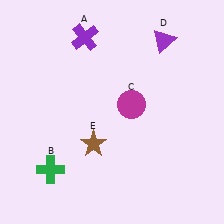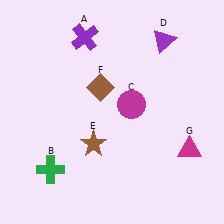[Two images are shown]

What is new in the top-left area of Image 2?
A brown diamond (F) was added in the top-left area of Image 2.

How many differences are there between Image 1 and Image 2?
There are 2 differences between the two images.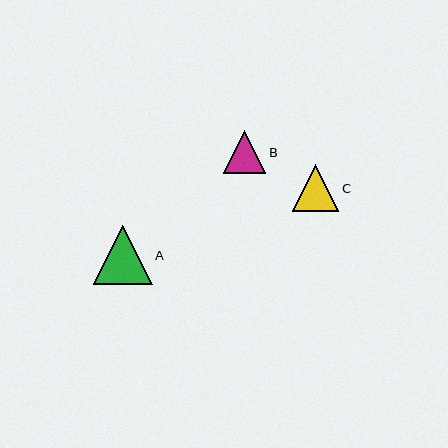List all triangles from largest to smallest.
From largest to smallest: A, C, B.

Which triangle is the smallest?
Triangle B is the smallest with a size of approximately 43 pixels.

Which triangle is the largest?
Triangle A is the largest with a size of approximately 59 pixels.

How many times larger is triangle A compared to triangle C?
Triangle A is approximately 1.3 times the size of triangle C.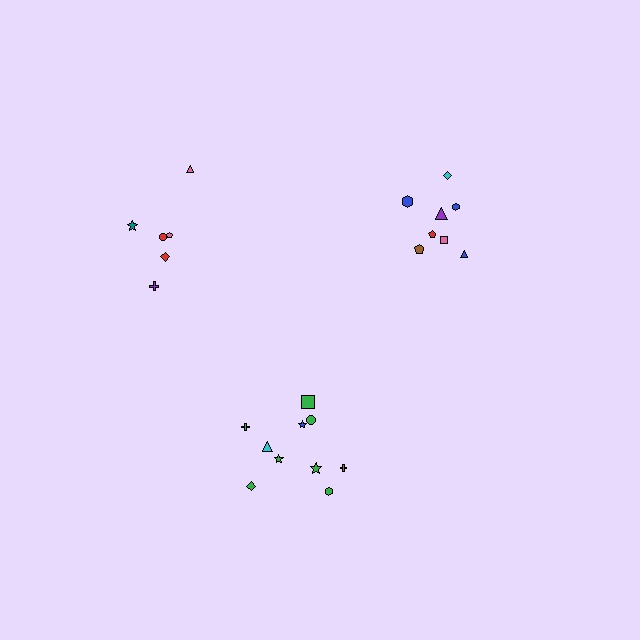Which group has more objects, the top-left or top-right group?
The top-right group.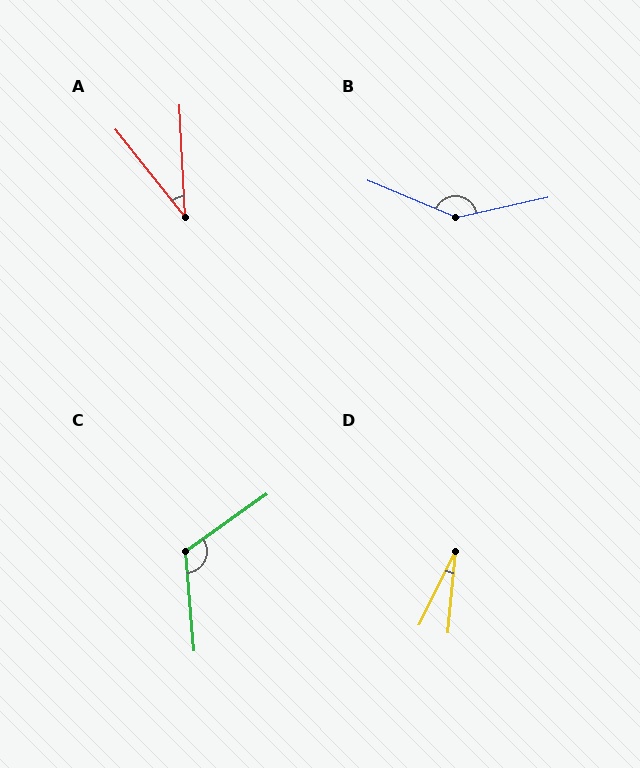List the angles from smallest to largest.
D (21°), A (36°), C (121°), B (145°).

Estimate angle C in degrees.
Approximately 121 degrees.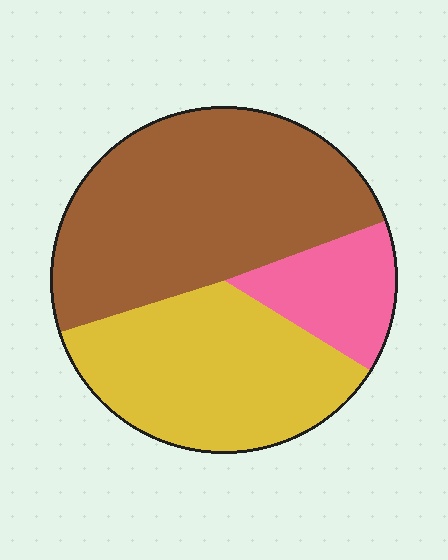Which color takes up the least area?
Pink, at roughly 15%.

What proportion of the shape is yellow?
Yellow takes up between a third and a half of the shape.